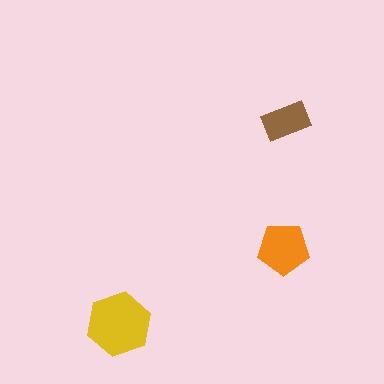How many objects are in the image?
There are 3 objects in the image.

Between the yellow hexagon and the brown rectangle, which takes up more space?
The yellow hexagon.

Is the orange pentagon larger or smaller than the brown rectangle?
Larger.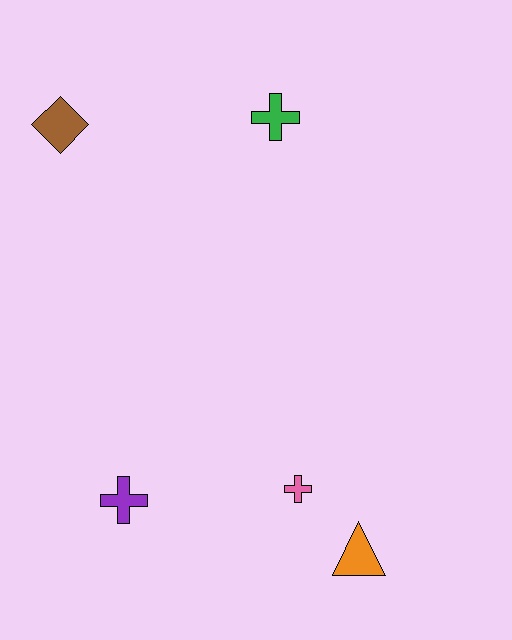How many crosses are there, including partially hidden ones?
There are 3 crosses.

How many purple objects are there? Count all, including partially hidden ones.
There is 1 purple object.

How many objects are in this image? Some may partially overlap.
There are 5 objects.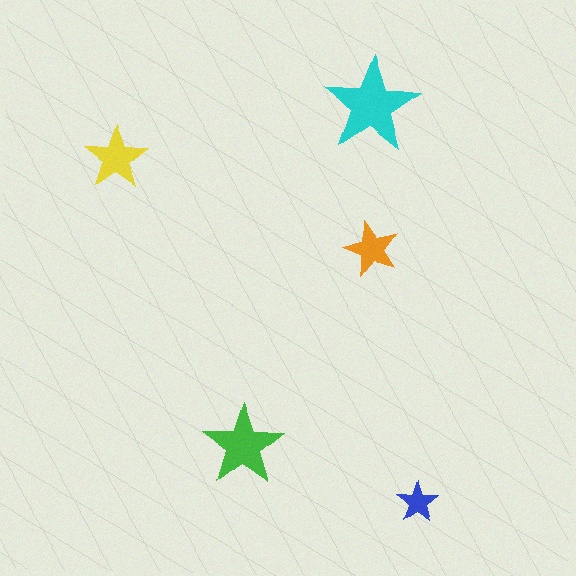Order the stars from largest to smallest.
the cyan one, the green one, the yellow one, the orange one, the blue one.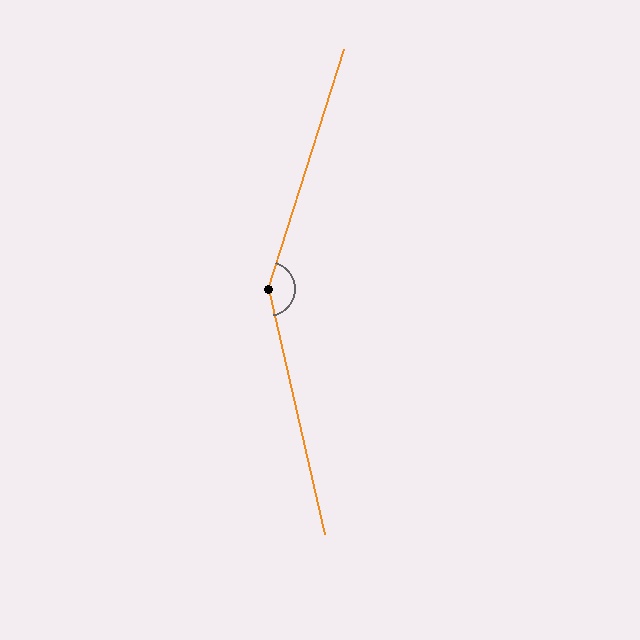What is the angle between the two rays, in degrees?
Approximately 149 degrees.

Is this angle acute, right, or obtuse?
It is obtuse.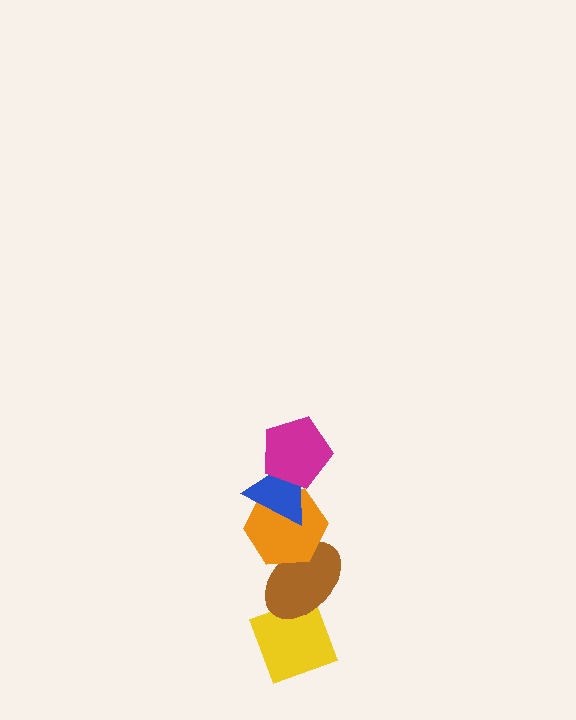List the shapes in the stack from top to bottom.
From top to bottom: the magenta pentagon, the blue triangle, the orange hexagon, the brown ellipse, the yellow diamond.